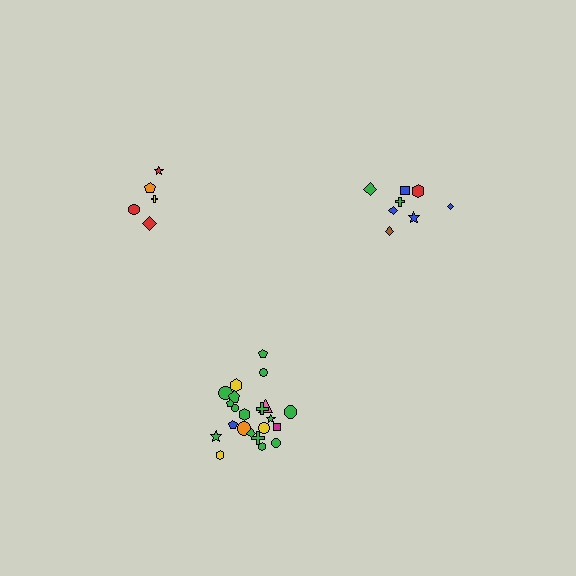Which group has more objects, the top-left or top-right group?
The top-right group.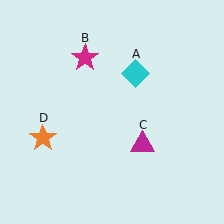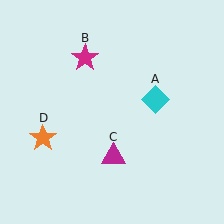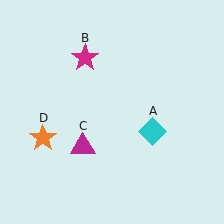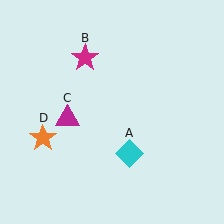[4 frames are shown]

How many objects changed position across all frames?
2 objects changed position: cyan diamond (object A), magenta triangle (object C).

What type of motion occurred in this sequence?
The cyan diamond (object A), magenta triangle (object C) rotated clockwise around the center of the scene.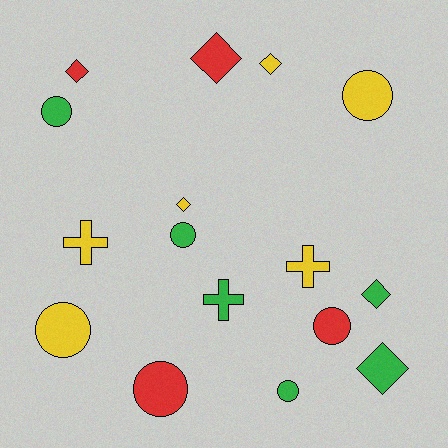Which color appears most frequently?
Yellow, with 6 objects.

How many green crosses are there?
There is 1 green cross.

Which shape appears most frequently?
Circle, with 7 objects.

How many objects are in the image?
There are 16 objects.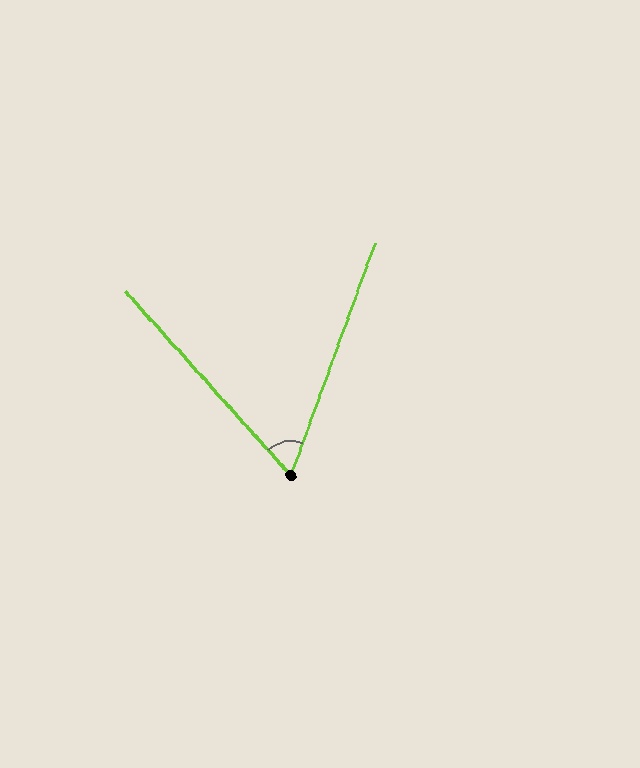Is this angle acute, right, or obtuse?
It is acute.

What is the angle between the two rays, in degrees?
Approximately 62 degrees.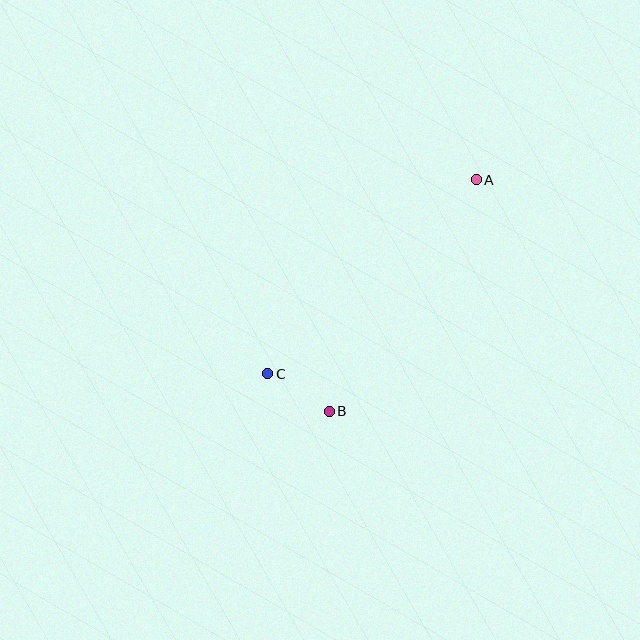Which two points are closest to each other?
Points B and C are closest to each other.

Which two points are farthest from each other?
Points A and C are farthest from each other.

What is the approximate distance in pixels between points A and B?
The distance between A and B is approximately 274 pixels.